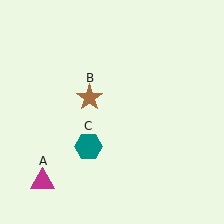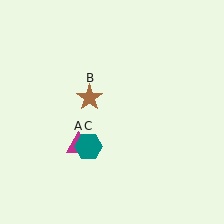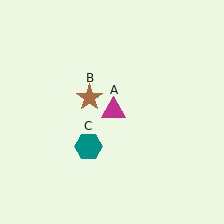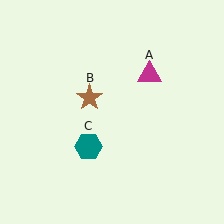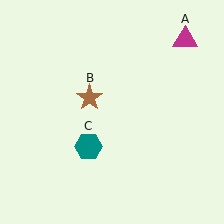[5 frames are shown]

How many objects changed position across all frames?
1 object changed position: magenta triangle (object A).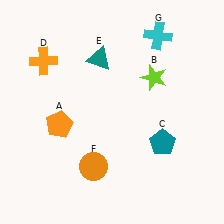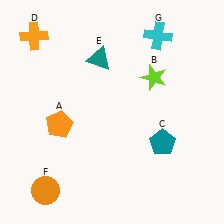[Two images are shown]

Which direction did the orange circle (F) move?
The orange circle (F) moved left.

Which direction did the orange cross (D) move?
The orange cross (D) moved up.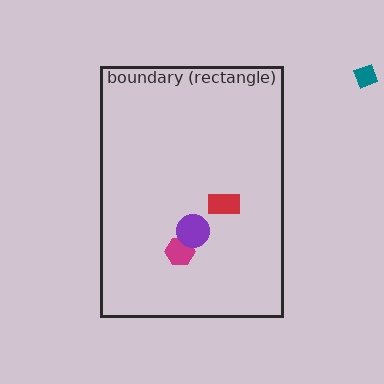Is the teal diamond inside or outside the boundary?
Outside.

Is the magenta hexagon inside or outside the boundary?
Inside.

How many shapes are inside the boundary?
3 inside, 1 outside.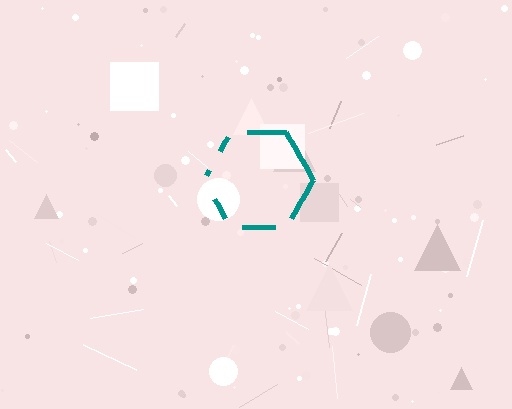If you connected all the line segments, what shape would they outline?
They would outline a hexagon.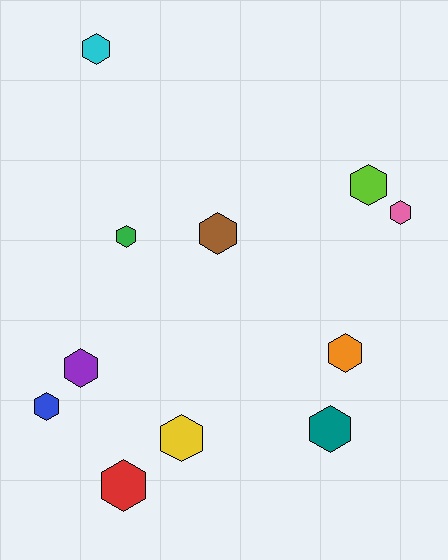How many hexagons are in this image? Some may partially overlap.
There are 11 hexagons.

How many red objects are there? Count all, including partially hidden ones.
There is 1 red object.